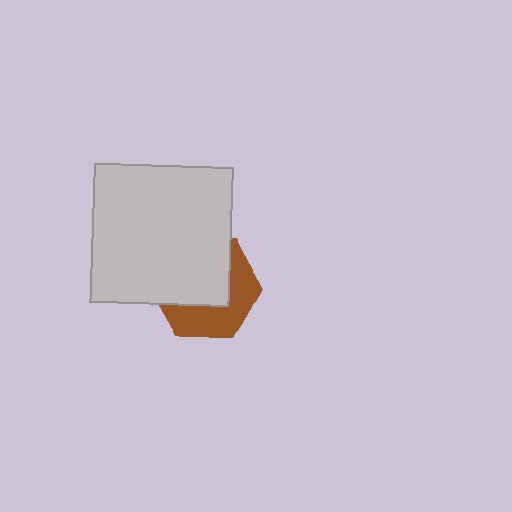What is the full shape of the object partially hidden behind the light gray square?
The partially hidden object is a brown hexagon.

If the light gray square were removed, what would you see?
You would see the complete brown hexagon.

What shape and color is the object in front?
The object in front is a light gray square.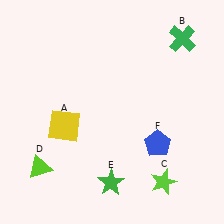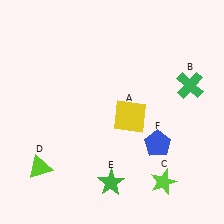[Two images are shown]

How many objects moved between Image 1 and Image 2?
2 objects moved between the two images.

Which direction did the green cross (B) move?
The green cross (B) moved down.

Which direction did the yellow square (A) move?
The yellow square (A) moved right.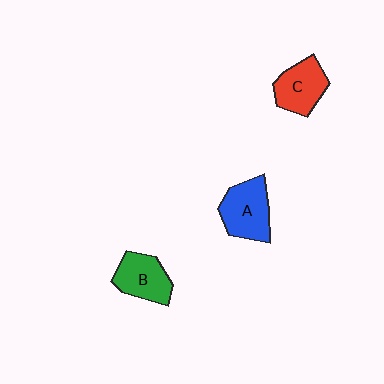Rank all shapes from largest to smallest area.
From largest to smallest: A (blue), C (red), B (green).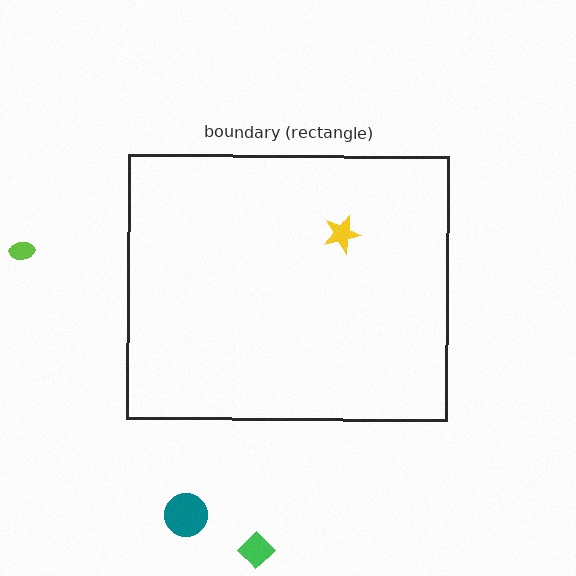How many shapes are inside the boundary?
1 inside, 3 outside.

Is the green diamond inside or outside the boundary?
Outside.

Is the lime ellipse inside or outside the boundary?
Outside.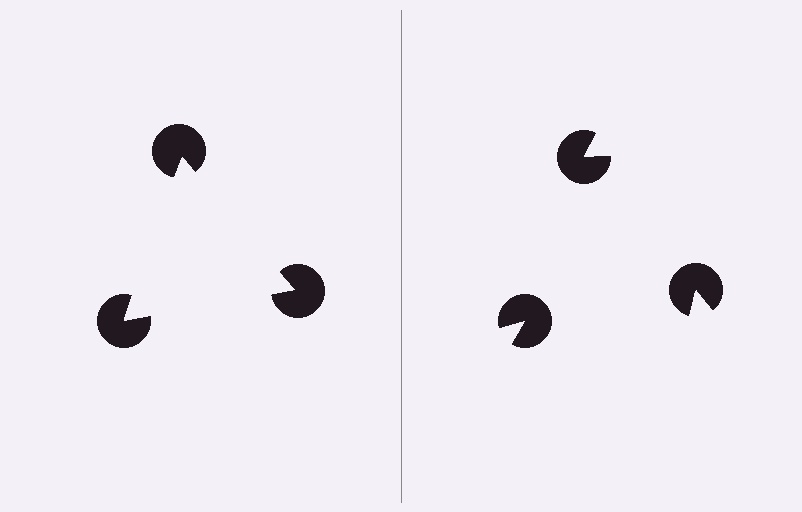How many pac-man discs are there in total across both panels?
6 — 3 on each side.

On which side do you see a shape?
An illusory triangle appears on the left side. On the right side the wedge cuts are rotated, so no coherent shape forms.